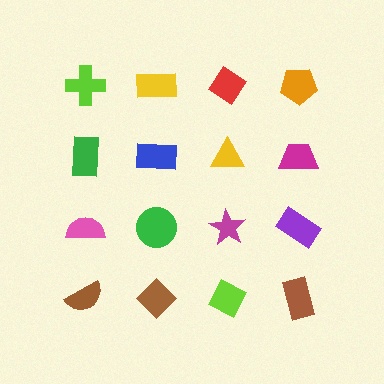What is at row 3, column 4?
A purple rectangle.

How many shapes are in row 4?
4 shapes.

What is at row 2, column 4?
A magenta trapezoid.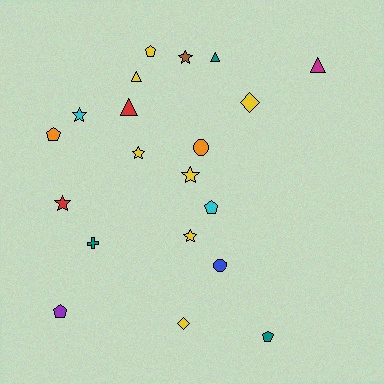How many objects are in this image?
There are 20 objects.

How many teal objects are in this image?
There are 3 teal objects.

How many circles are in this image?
There are 2 circles.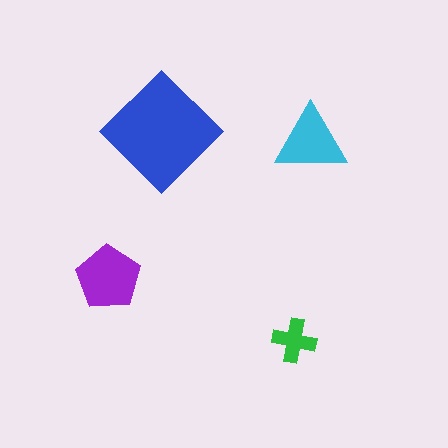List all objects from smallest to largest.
The green cross, the cyan triangle, the purple pentagon, the blue diamond.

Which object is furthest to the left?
The purple pentagon is leftmost.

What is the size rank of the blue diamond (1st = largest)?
1st.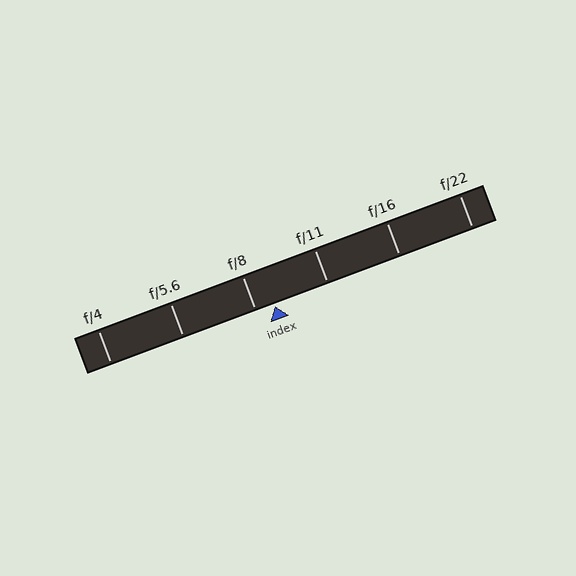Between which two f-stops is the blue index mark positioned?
The index mark is between f/8 and f/11.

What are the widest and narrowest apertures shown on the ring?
The widest aperture shown is f/4 and the narrowest is f/22.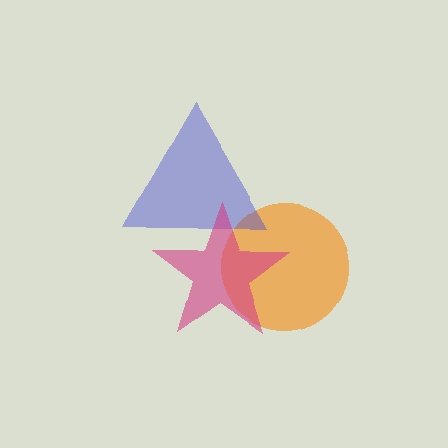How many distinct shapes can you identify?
There are 3 distinct shapes: an orange circle, a blue triangle, a magenta star.